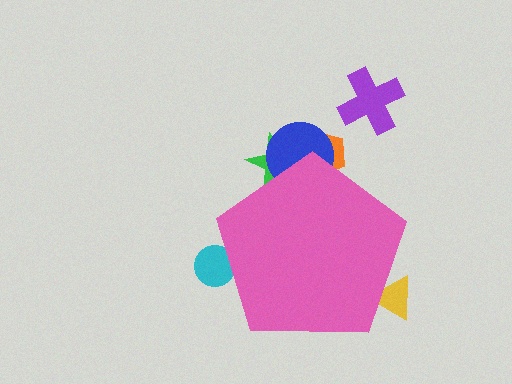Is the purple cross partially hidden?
No, the purple cross is fully visible.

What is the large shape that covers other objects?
A pink pentagon.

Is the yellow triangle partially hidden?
Yes, the yellow triangle is partially hidden behind the pink pentagon.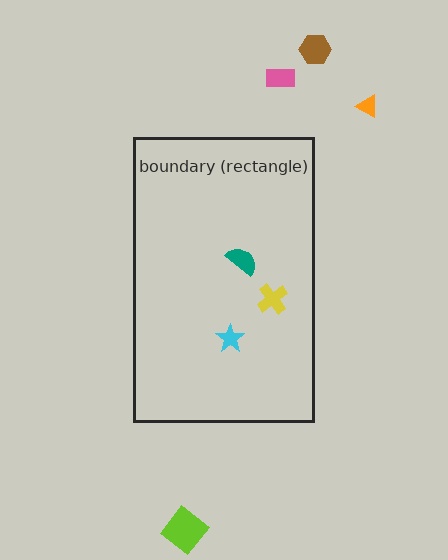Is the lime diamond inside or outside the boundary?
Outside.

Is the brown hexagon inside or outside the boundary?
Outside.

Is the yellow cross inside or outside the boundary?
Inside.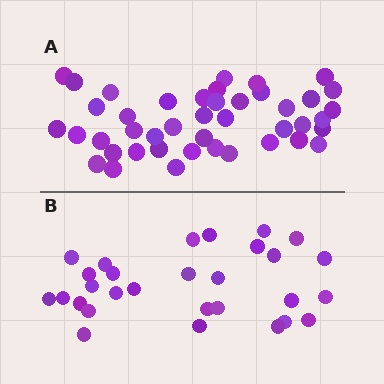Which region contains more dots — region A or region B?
Region A (the top region) has more dots.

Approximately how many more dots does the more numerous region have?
Region A has approximately 15 more dots than region B.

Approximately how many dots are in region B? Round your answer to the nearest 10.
About 30 dots. (The exact count is 29, which rounds to 30.)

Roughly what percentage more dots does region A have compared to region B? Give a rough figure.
About 50% more.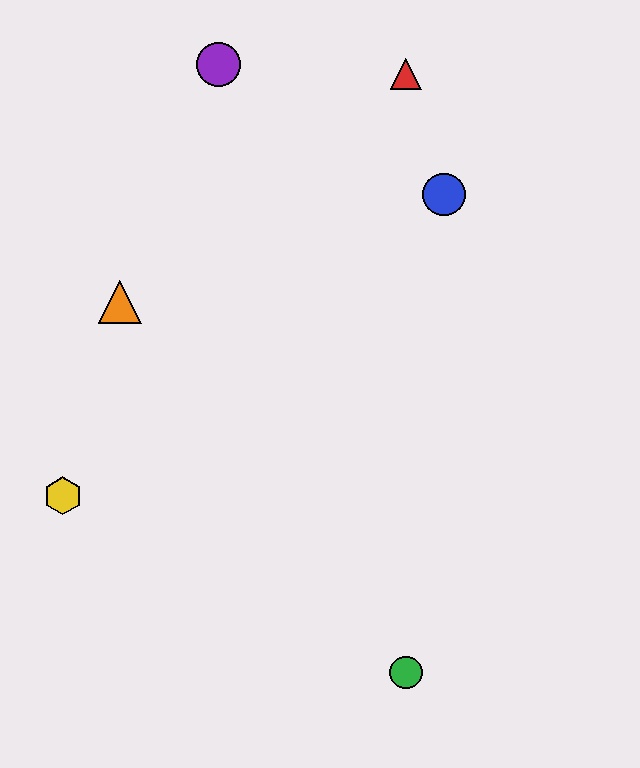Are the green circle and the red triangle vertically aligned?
Yes, both are at x≈406.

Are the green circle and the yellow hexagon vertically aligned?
No, the green circle is at x≈406 and the yellow hexagon is at x≈63.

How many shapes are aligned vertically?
2 shapes (the red triangle, the green circle) are aligned vertically.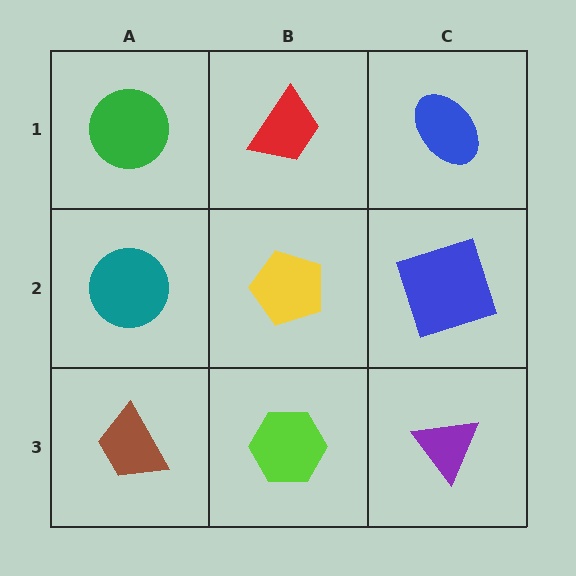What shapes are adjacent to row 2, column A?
A green circle (row 1, column A), a brown trapezoid (row 3, column A), a yellow pentagon (row 2, column B).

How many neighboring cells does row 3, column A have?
2.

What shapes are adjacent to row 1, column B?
A yellow pentagon (row 2, column B), a green circle (row 1, column A), a blue ellipse (row 1, column C).